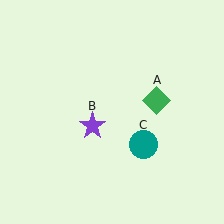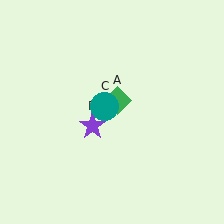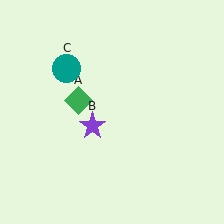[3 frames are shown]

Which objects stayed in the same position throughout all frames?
Purple star (object B) remained stationary.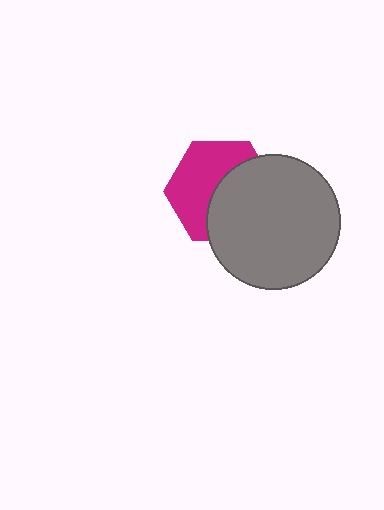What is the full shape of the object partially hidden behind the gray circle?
The partially hidden object is a magenta hexagon.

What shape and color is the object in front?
The object in front is a gray circle.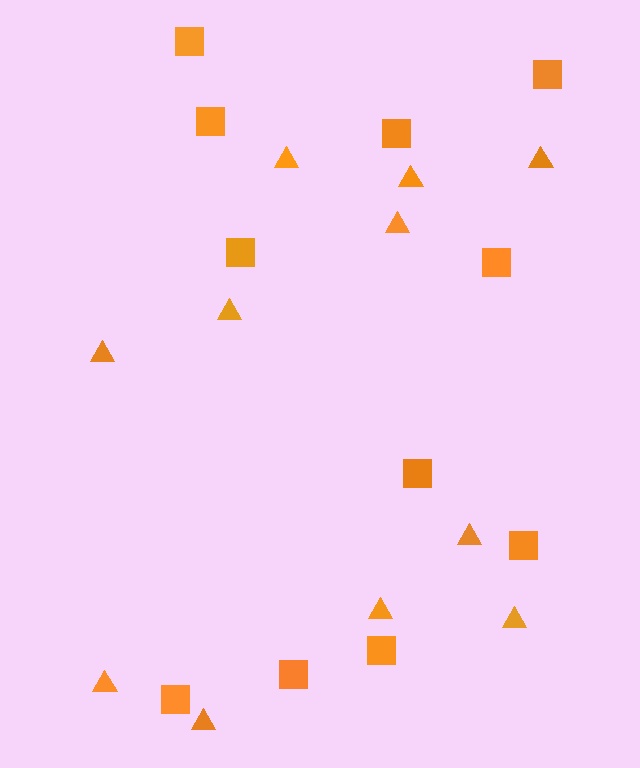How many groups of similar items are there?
There are 2 groups: one group of squares (11) and one group of triangles (11).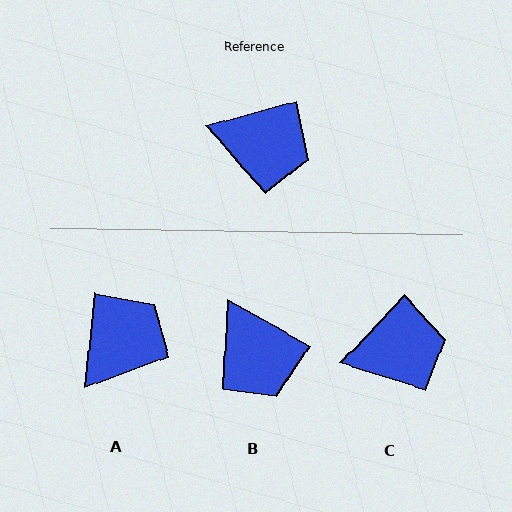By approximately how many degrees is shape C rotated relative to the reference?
Approximately 31 degrees counter-clockwise.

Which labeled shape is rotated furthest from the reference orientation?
A, about 69 degrees away.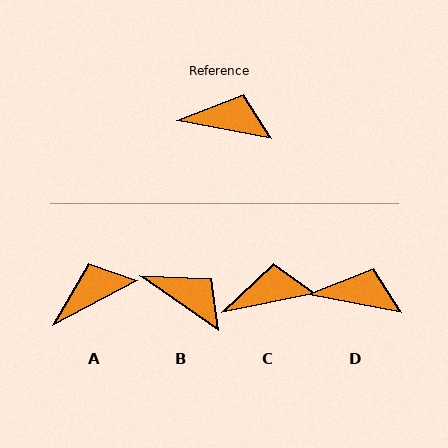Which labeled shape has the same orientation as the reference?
D.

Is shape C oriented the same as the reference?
No, it is off by about 22 degrees.